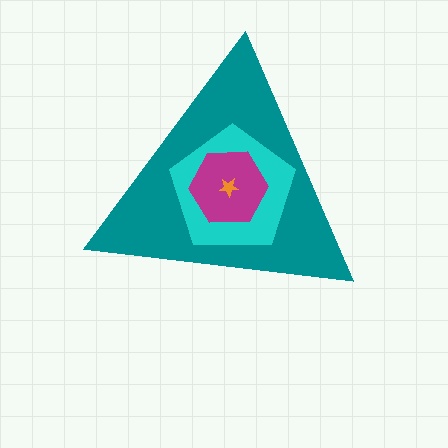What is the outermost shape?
The teal triangle.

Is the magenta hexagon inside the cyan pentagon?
Yes.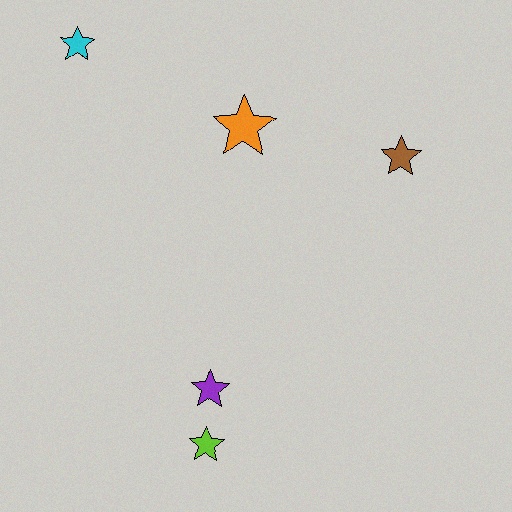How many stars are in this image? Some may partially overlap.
There are 5 stars.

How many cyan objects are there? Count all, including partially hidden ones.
There is 1 cyan object.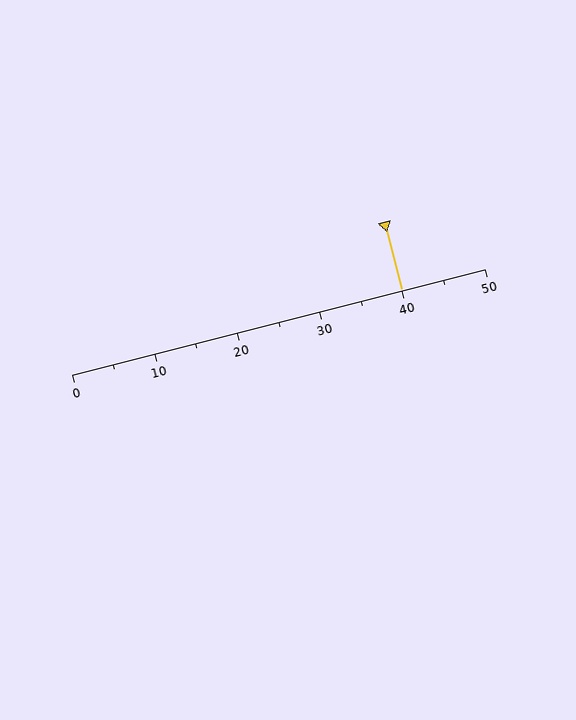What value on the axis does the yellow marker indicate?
The marker indicates approximately 40.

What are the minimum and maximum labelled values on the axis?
The axis runs from 0 to 50.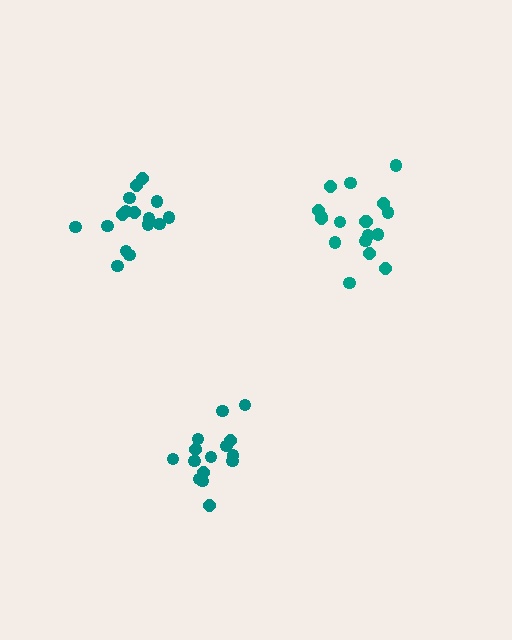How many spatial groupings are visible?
There are 3 spatial groupings.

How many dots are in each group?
Group 1: 16 dots, Group 2: 18 dots, Group 3: 16 dots (50 total).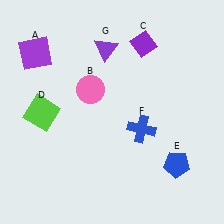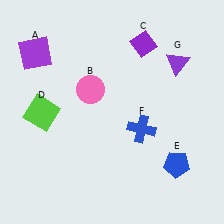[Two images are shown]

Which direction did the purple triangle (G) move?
The purple triangle (G) moved right.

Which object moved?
The purple triangle (G) moved right.